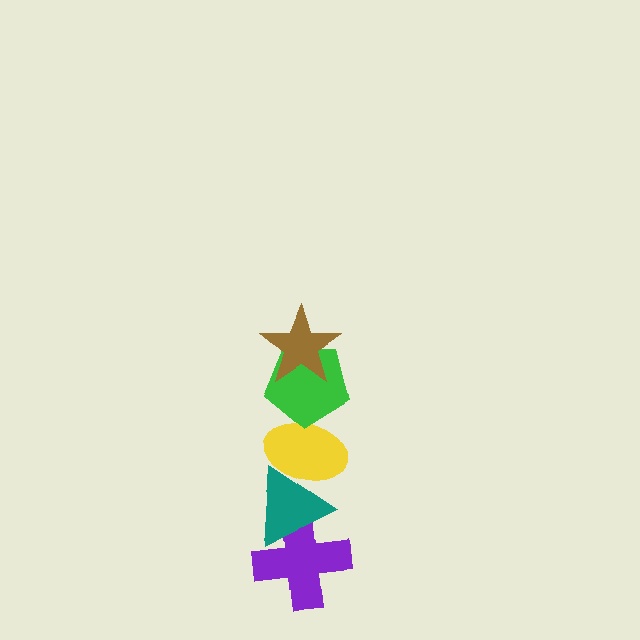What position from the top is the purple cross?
The purple cross is 5th from the top.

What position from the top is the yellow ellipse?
The yellow ellipse is 3rd from the top.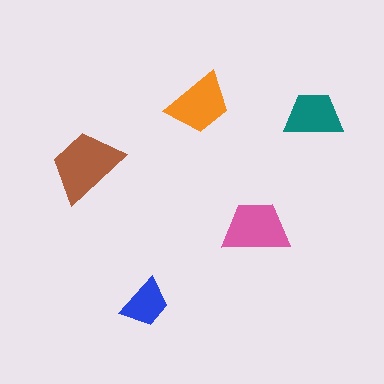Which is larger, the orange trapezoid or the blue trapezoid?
The orange one.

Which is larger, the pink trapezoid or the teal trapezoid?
The pink one.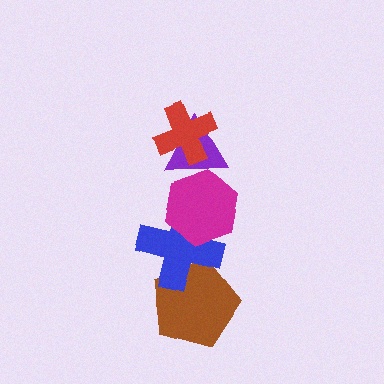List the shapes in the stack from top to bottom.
From top to bottom: the red cross, the purple triangle, the magenta hexagon, the blue cross, the brown pentagon.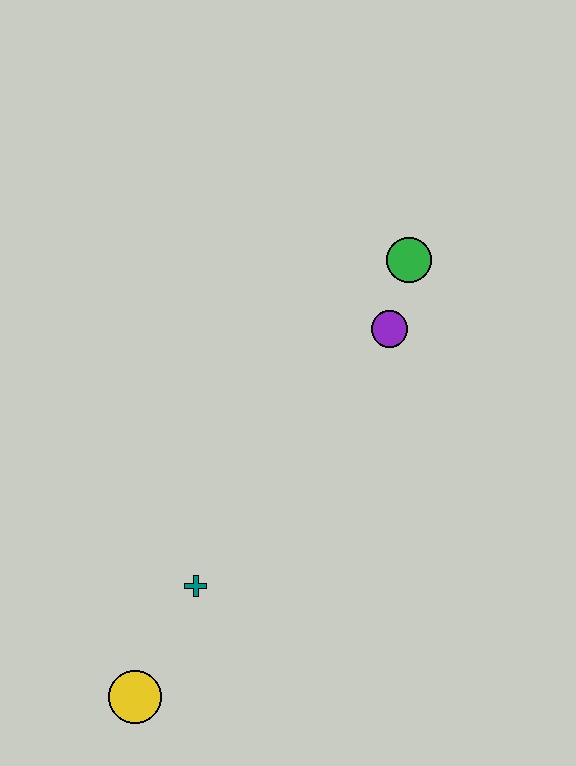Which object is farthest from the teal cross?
The green circle is farthest from the teal cross.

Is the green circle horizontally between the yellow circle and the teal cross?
No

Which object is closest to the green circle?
The purple circle is closest to the green circle.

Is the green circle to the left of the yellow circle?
No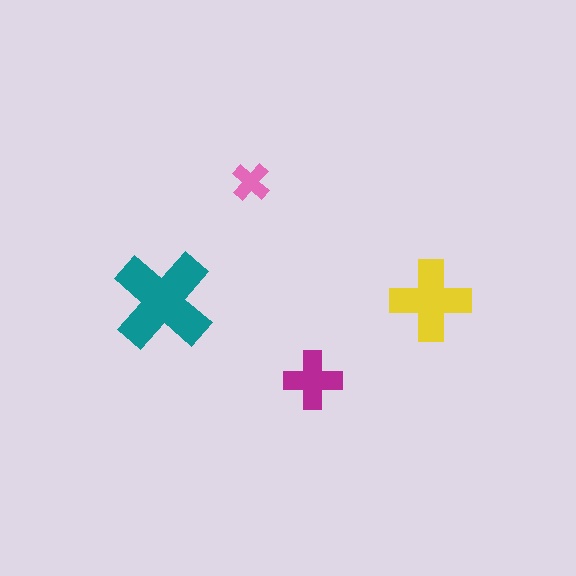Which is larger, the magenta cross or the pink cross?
The magenta one.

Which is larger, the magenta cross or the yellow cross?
The yellow one.